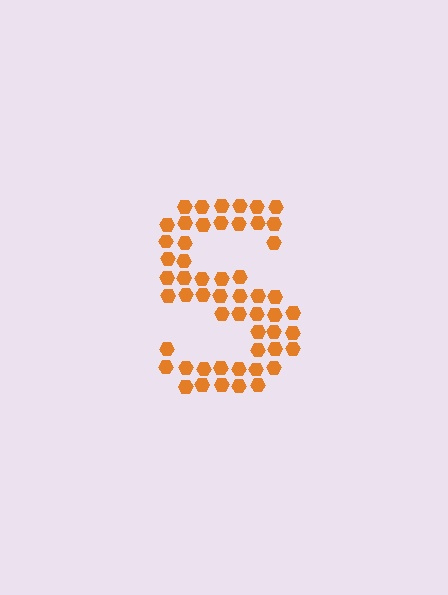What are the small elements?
The small elements are hexagons.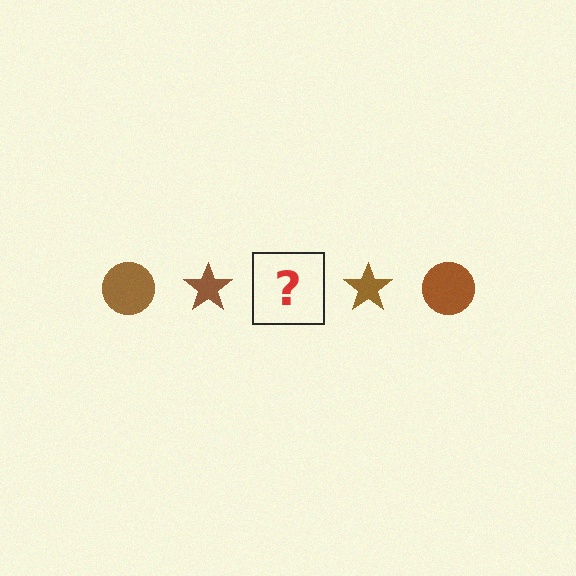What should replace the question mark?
The question mark should be replaced with a brown circle.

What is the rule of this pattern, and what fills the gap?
The rule is that the pattern cycles through circle, star shapes in brown. The gap should be filled with a brown circle.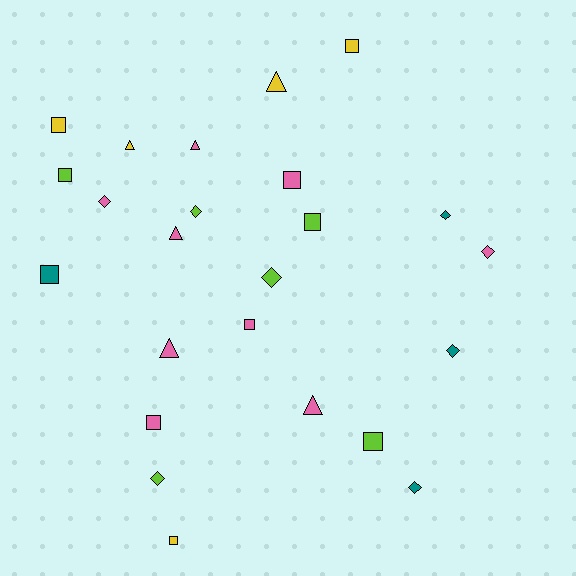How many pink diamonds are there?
There are 2 pink diamonds.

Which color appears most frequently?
Pink, with 9 objects.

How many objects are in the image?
There are 24 objects.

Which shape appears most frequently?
Square, with 10 objects.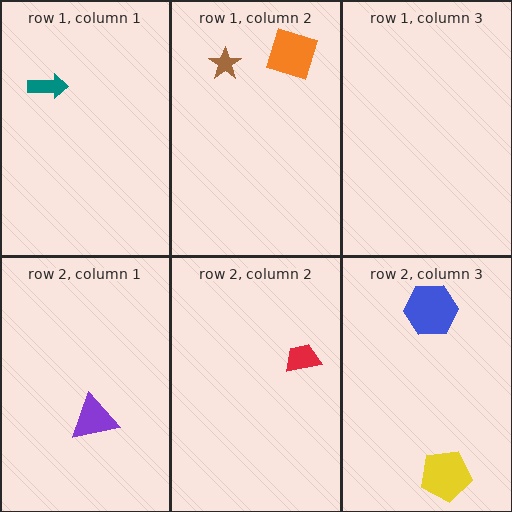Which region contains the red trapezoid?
The row 2, column 2 region.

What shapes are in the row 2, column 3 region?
The yellow pentagon, the blue hexagon.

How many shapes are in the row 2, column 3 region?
2.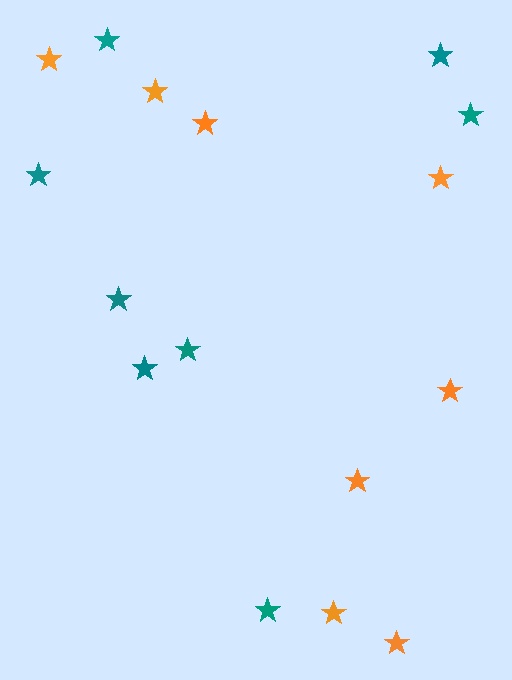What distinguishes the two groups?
There are 2 groups: one group of teal stars (8) and one group of orange stars (8).